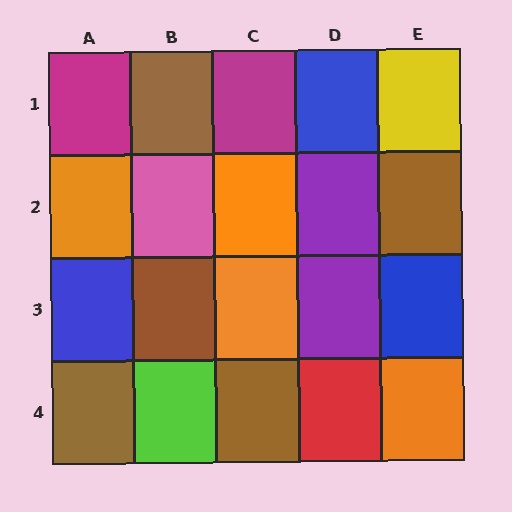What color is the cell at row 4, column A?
Brown.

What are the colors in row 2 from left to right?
Orange, pink, orange, purple, brown.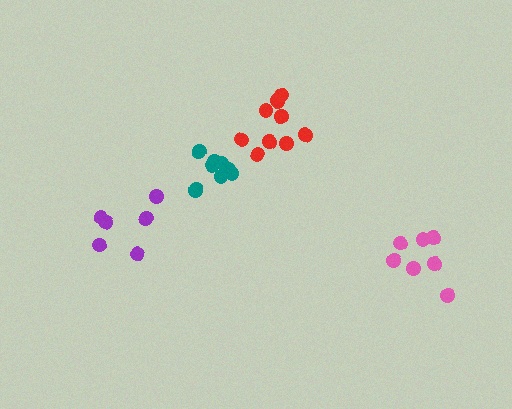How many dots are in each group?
Group 1: 7 dots, Group 2: 6 dots, Group 3: 9 dots, Group 4: 9 dots (31 total).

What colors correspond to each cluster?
The clusters are colored: pink, purple, red, teal.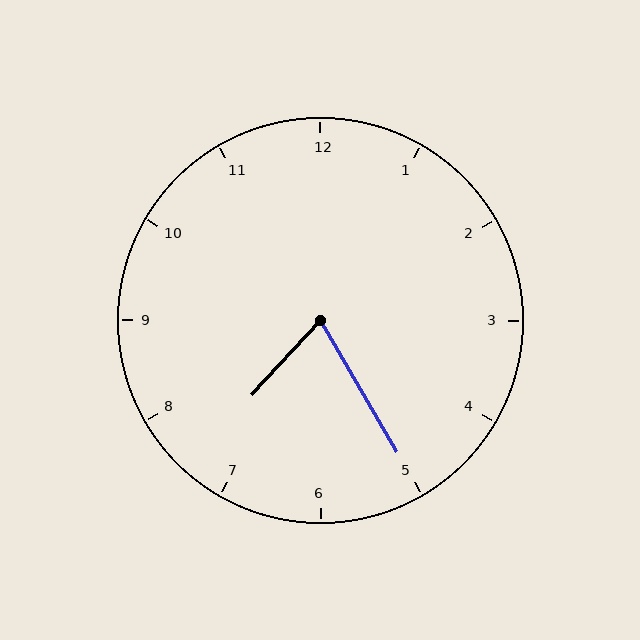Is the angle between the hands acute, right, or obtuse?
It is acute.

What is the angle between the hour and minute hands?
Approximately 72 degrees.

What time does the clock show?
7:25.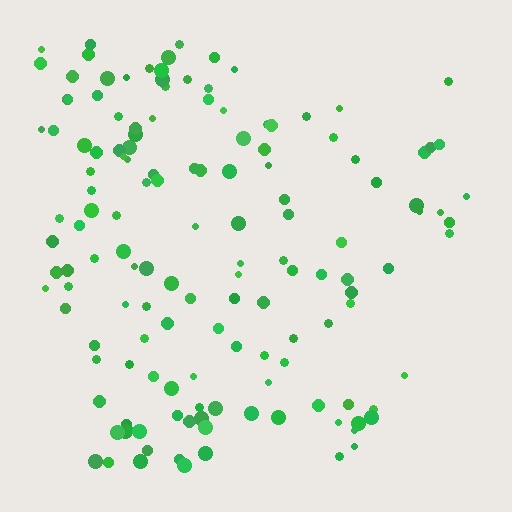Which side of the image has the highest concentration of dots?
The left.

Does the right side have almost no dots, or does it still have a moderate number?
Still a moderate number, just noticeably fewer than the left.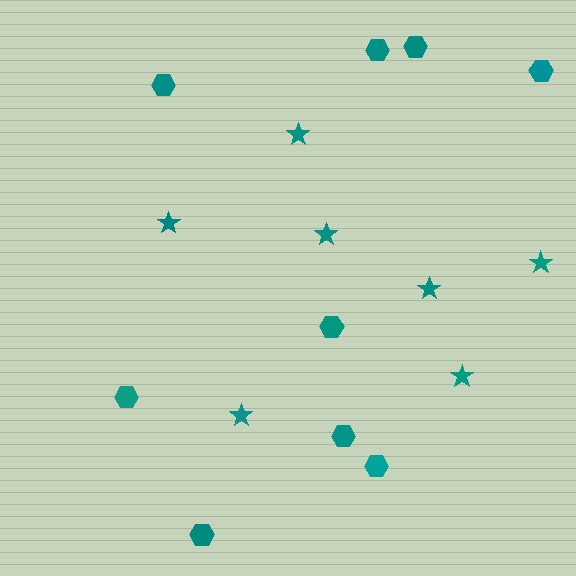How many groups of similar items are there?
There are 2 groups: one group of hexagons (9) and one group of stars (7).